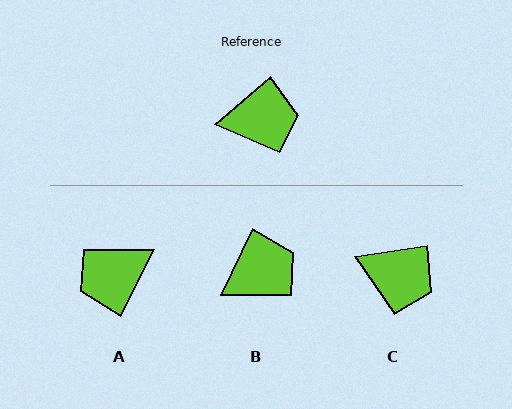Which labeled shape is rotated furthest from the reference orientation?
A, about 157 degrees away.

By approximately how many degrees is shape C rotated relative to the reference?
Approximately 32 degrees clockwise.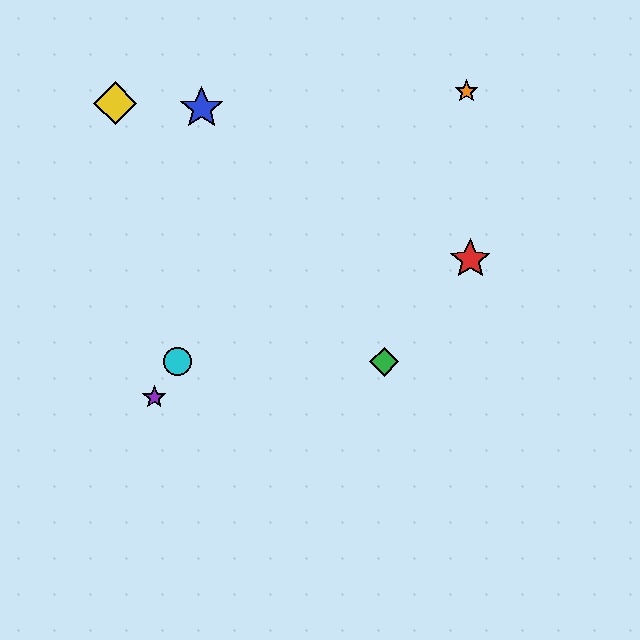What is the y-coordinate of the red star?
The red star is at y≈259.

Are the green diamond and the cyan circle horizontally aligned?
Yes, both are at y≈362.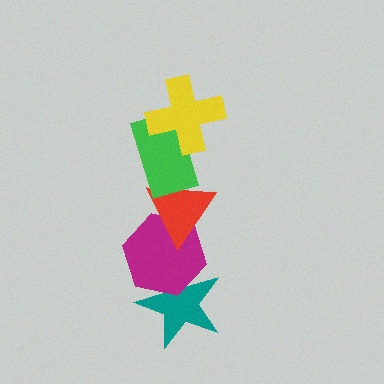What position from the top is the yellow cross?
The yellow cross is 1st from the top.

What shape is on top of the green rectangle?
The yellow cross is on top of the green rectangle.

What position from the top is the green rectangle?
The green rectangle is 2nd from the top.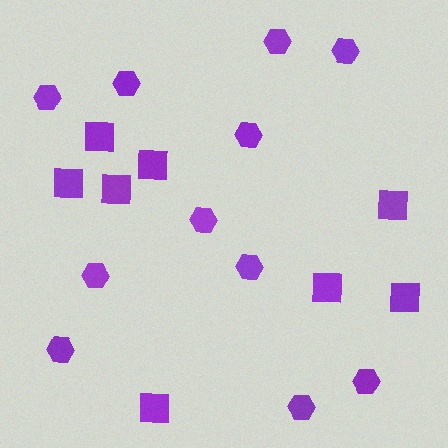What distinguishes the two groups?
There are 2 groups: one group of hexagons (11) and one group of squares (8).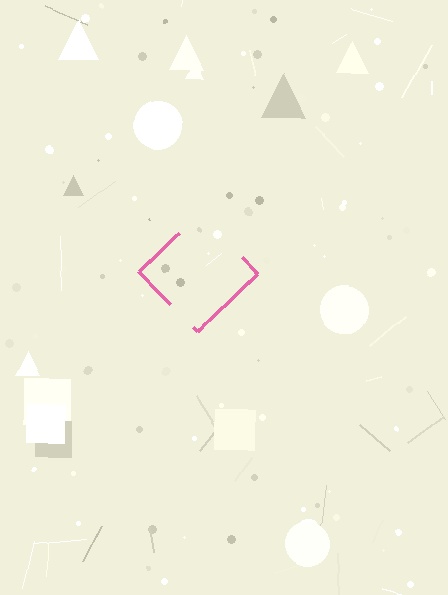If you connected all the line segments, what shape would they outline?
They would outline a diamond.